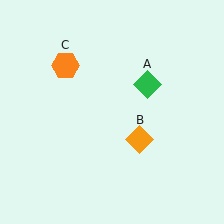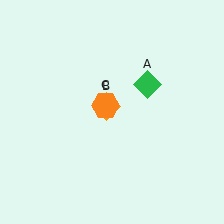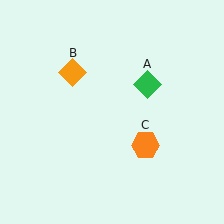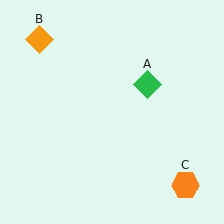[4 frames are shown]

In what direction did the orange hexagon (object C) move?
The orange hexagon (object C) moved down and to the right.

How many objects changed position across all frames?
2 objects changed position: orange diamond (object B), orange hexagon (object C).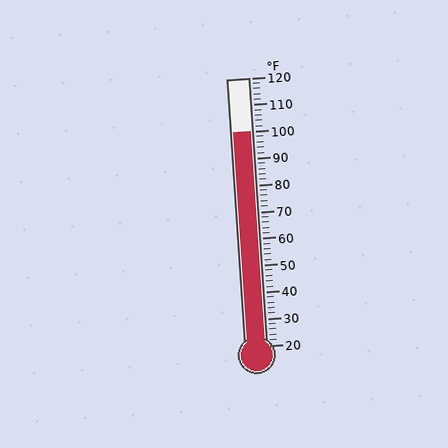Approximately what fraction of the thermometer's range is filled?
The thermometer is filled to approximately 80% of its range.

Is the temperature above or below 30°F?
The temperature is above 30°F.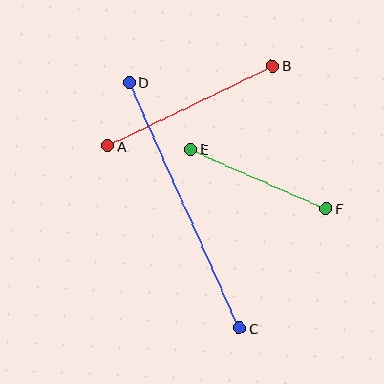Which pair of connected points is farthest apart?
Points C and D are farthest apart.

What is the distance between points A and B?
The distance is approximately 183 pixels.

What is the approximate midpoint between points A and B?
The midpoint is at approximately (190, 106) pixels.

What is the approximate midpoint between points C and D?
The midpoint is at approximately (184, 205) pixels.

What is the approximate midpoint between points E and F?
The midpoint is at approximately (258, 179) pixels.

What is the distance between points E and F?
The distance is approximately 148 pixels.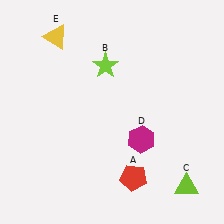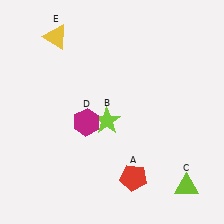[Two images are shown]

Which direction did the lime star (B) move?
The lime star (B) moved down.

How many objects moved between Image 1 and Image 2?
2 objects moved between the two images.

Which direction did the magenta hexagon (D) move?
The magenta hexagon (D) moved left.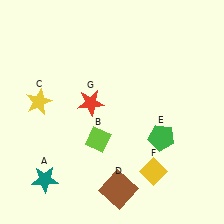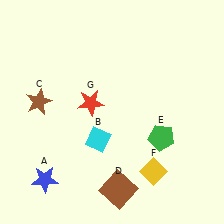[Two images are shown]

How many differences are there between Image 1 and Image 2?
There are 3 differences between the two images.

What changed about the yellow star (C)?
In Image 1, C is yellow. In Image 2, it changed to brown.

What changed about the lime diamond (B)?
In Image 1, B is lime. In Image 2, it changed to cyan.